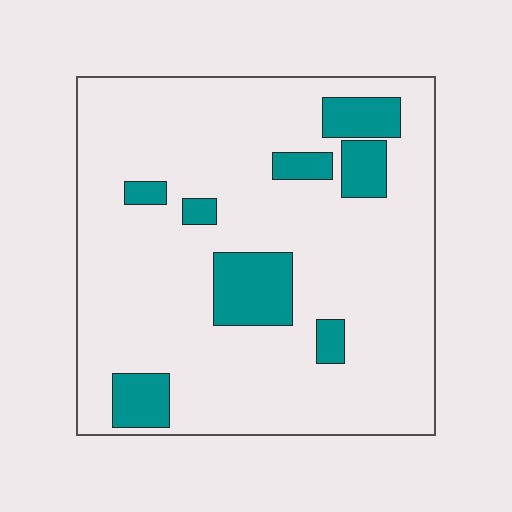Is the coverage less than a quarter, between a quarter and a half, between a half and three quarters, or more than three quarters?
Less than a quarter.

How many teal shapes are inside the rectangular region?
8.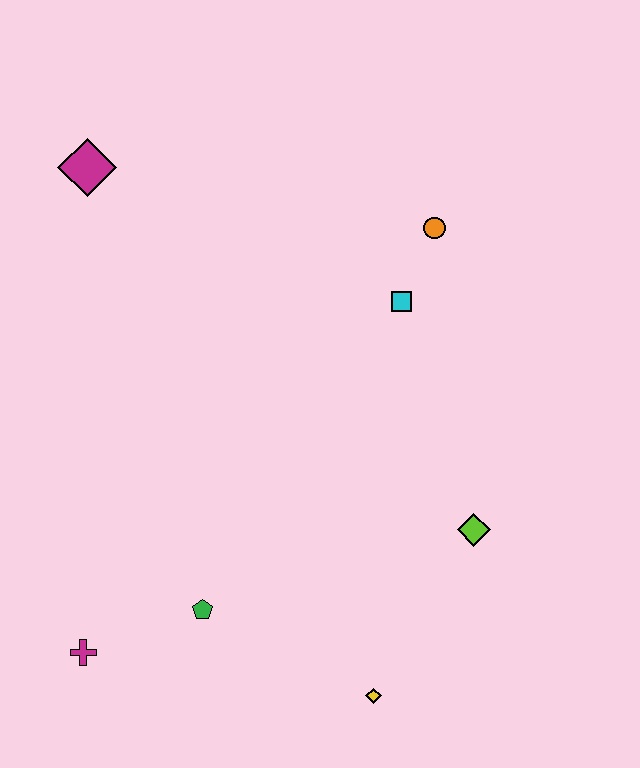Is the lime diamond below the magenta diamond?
Yes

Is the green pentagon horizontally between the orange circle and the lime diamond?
No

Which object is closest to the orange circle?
The cyan square is closest to the orange circle.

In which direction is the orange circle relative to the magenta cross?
The orange circle is above the magenta cross.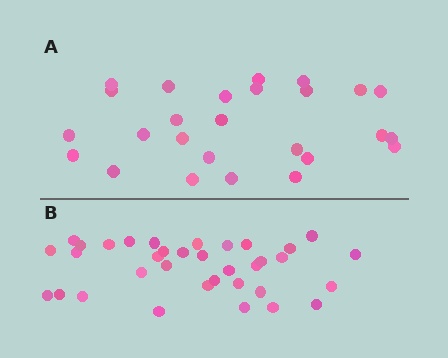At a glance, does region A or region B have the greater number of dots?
Region B (the bottom region) has more dots.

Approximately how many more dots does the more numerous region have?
Region B has roughly 8 or so more dots than region A.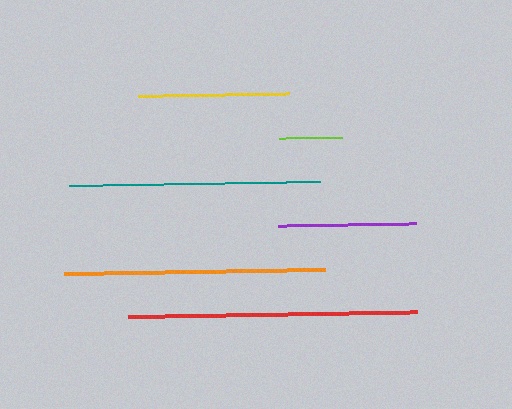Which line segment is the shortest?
The lime line is the shortest at approximately 63 pixels.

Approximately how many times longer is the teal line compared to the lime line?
The teal line is approximately 4.0 times the length of the lime line.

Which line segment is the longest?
The red line is the longest at approximately 289 pixels.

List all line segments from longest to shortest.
From longest to shortest: red, orange, teal, yellow, purple, lime.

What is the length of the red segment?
The red segment is approximately 289 pixels long.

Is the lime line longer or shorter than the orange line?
The orange line is longer than the lime line.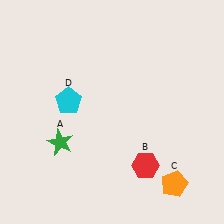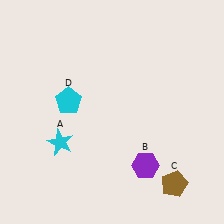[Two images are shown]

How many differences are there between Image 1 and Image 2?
There are 3 differences between the two images.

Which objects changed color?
A changed from green to cyan. B changed from red to purple. C changed from orange to brown.